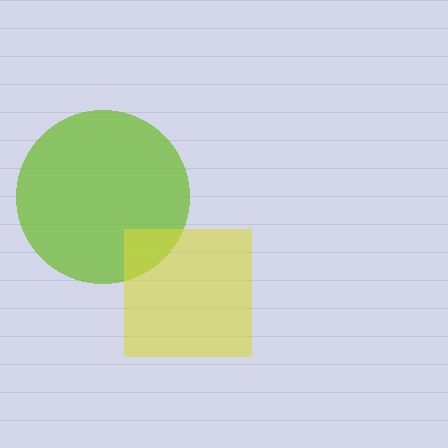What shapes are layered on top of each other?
The layered shapes are: a lime circle, a yellow square.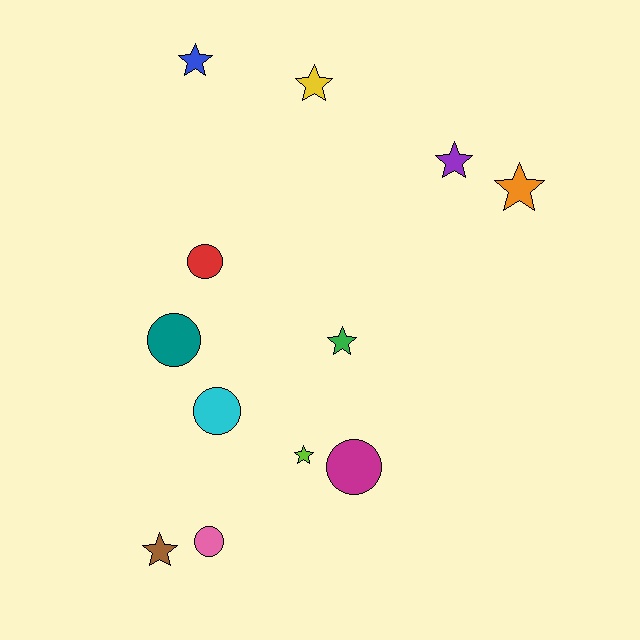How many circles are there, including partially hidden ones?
There are 5 circles.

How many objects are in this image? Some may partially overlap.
There are 12 objects.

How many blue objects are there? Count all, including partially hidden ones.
There is 1 blue object.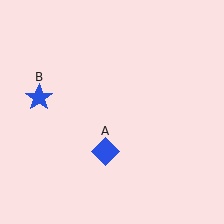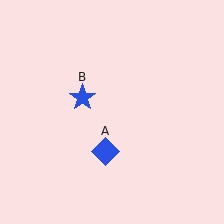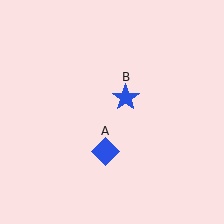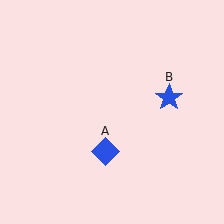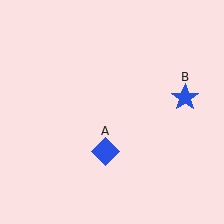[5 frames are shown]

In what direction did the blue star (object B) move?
The blue star (object B) moved right.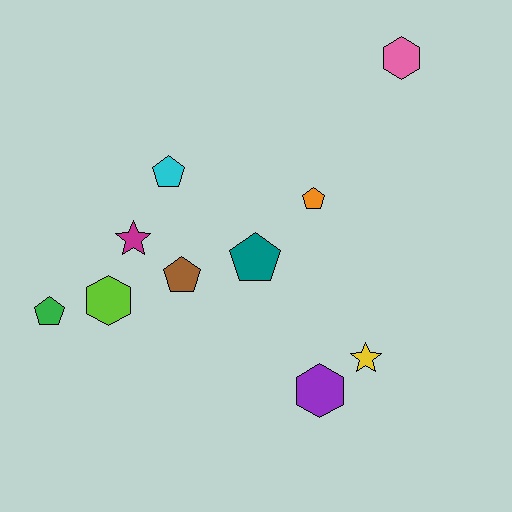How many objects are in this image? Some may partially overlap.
There are 10 objects.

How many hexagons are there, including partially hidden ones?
There are 3 hexagons.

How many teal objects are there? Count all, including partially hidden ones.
There is 1 teal object.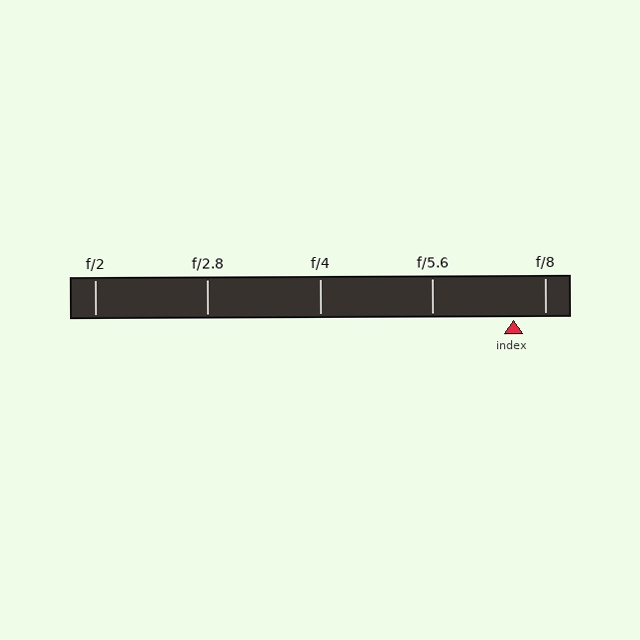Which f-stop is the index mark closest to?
The index mark is closest to f/8.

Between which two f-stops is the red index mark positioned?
The index mark is between f/5.6 and f/8.